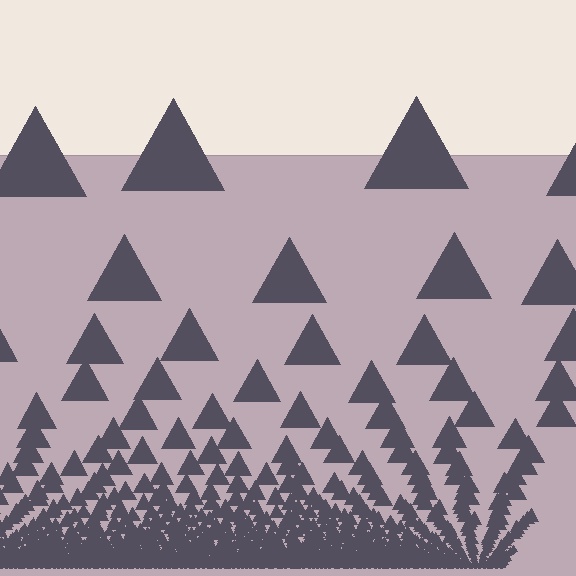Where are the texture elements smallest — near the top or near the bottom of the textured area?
Near the bottom.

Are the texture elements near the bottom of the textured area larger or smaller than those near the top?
Smaller. The gradient is inverted — elements near the bottom are smaller and denser.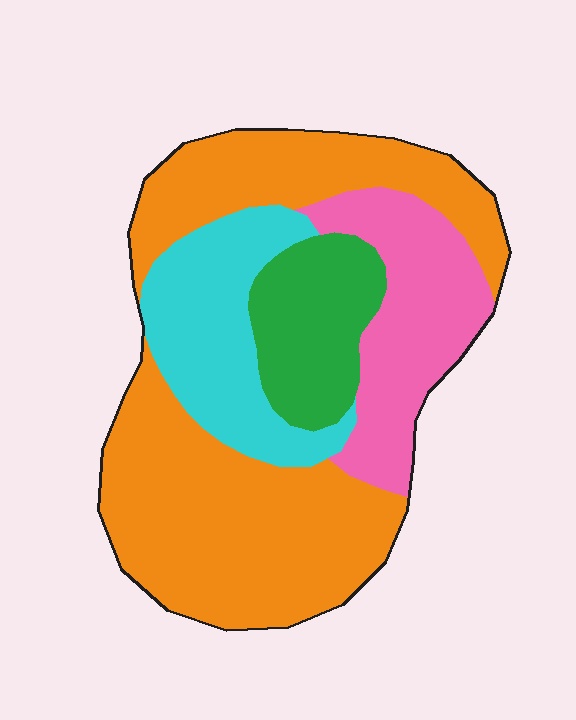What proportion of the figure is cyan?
Cyan covers 18% of the figure.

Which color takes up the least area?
Green, at roughly 15%.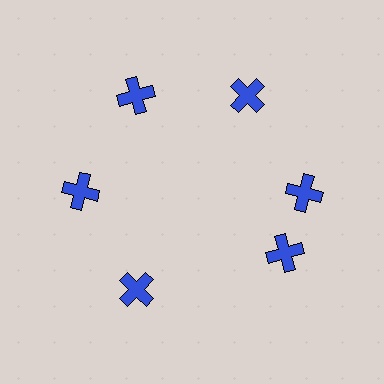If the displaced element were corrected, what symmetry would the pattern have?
It would have 6-fold rotational symmetry — the pattern would map onto itself every 60 degrees.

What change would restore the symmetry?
The symmetry would be restored by rotating it back into even spacing with its neighbors so that all 6 crosses sit at equal angles and equal distance from the center.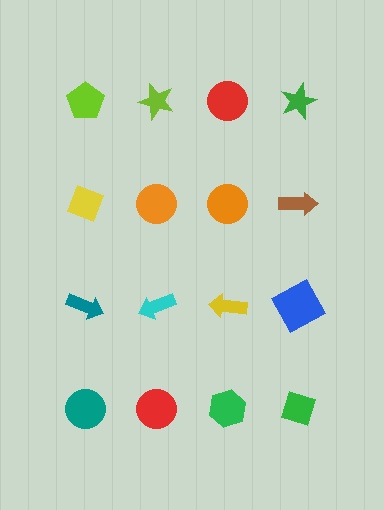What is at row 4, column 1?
A teal circle.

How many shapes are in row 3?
4 shapes.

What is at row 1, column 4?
A green star.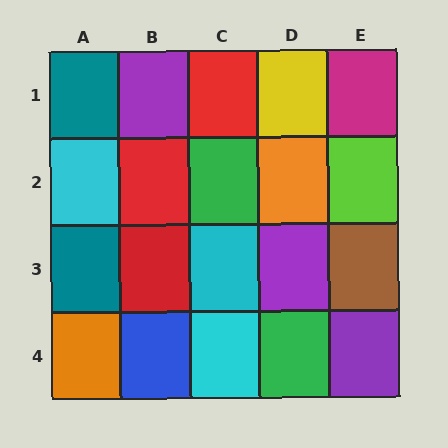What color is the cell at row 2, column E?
Lime.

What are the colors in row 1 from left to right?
Teal, purple, red, yellow, magenta.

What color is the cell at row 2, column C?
Green.